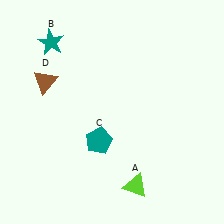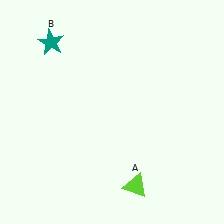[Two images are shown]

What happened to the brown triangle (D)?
The brown triangle (D) was removed in Image 2. It was in the top-left area of Image 1.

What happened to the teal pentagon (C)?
The teal pentagon (C) was removed in Image 2. It was in the bottom-left area of Image 1.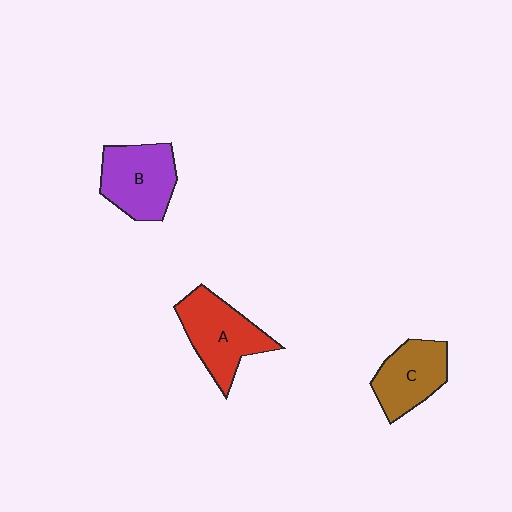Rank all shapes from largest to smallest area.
From largest to smallest: A (red), B (purple), C (brown).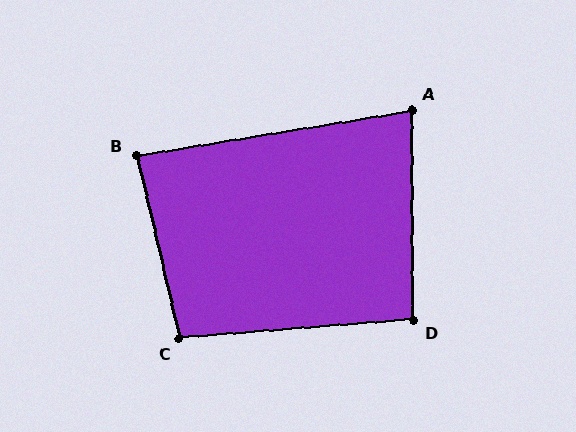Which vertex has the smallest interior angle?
A, at approximately 81 degrees.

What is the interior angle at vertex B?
Approximately 86 degrees (approximately right).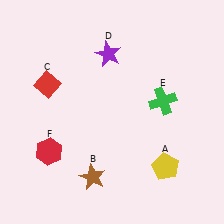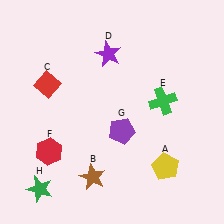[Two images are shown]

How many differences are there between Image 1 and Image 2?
There are 2 differences between the two images.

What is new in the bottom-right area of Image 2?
A purple pentagon (G) was added in the bottom-right area of Image 2.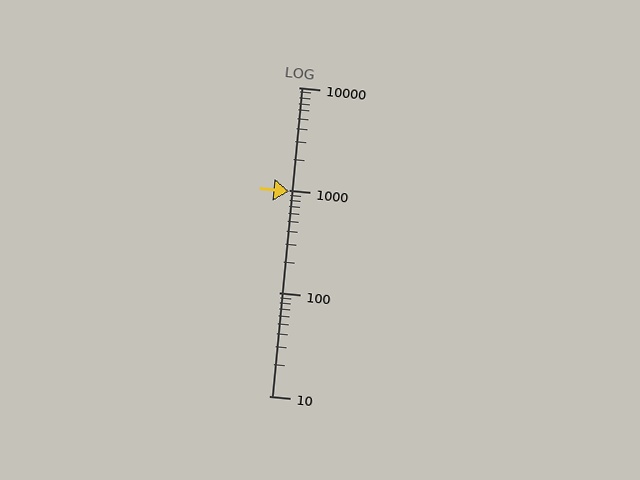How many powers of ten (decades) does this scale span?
The scale spans 3 decades, from 10 to 10000.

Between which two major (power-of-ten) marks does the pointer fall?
The pointer is between 100 and 1000.